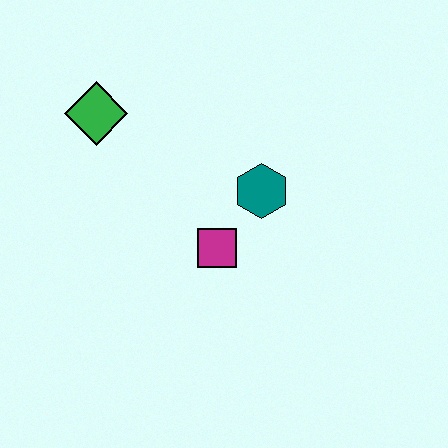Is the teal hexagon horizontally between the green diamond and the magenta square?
No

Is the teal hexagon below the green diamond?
Yes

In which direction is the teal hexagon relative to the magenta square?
The teal hexagon is above the magenta square.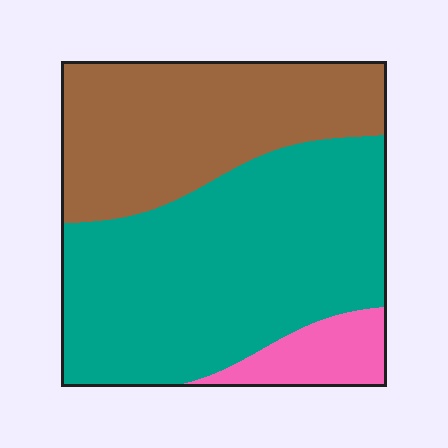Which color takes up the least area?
Pink, at roughly 10%.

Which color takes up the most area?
Teal, at roughly 55%.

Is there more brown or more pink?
Brown.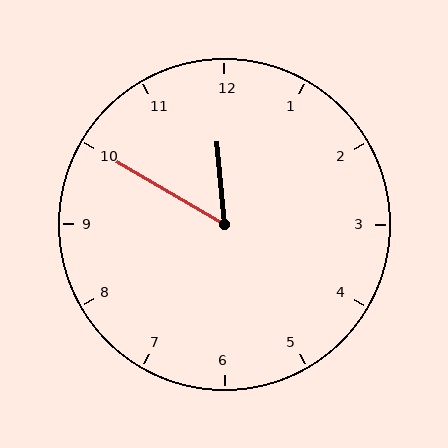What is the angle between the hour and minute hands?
Approximately 55 degrees.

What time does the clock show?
11:50.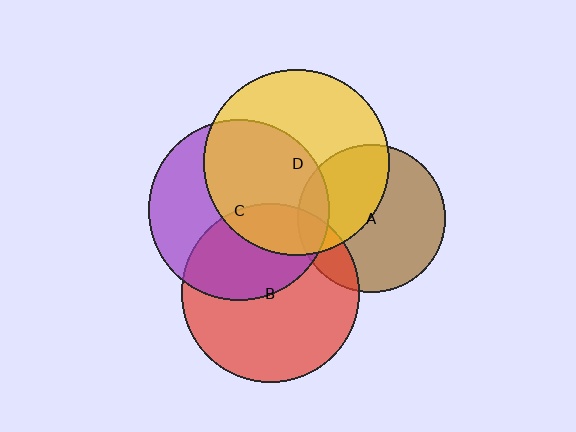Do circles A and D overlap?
Yes.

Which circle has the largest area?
Circle D (yellow).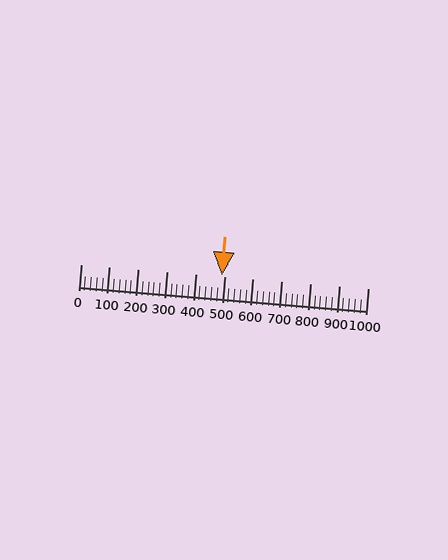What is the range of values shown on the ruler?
The ruler shows values from 0 to 1000.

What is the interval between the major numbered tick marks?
The major tick marks are spaced 100 units apart.